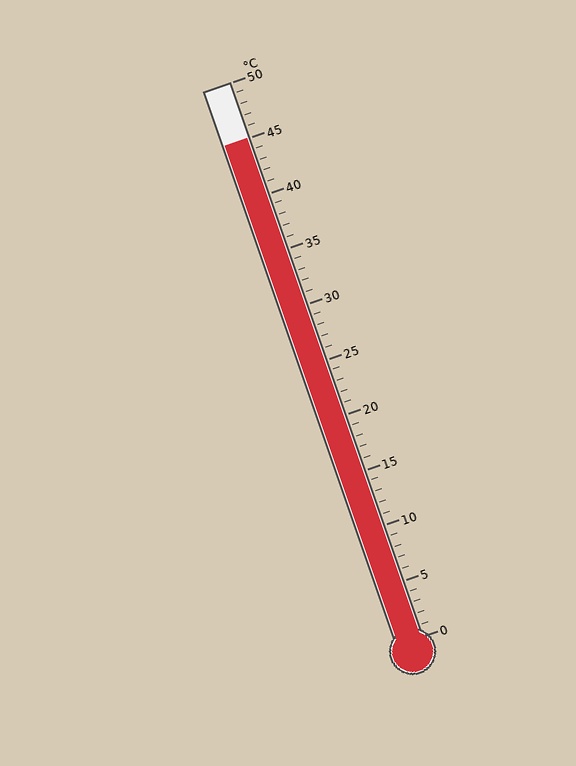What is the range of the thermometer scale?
The thermometer scale ranges from 0°C to 50°C.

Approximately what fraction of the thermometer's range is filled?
The thermometer is filled to approximately 90% of its range.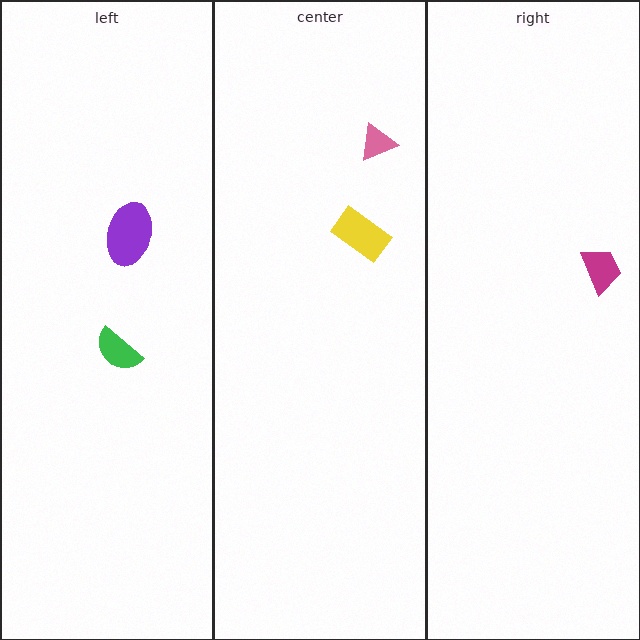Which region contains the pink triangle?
The center region.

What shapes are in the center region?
The pink triangle, the yellow rectangle.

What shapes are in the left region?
The purple ellipse, the green semicircle.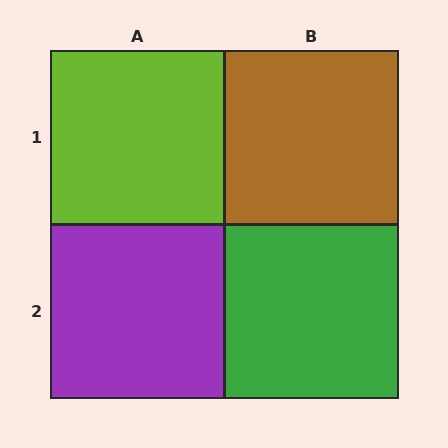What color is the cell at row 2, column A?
Purple.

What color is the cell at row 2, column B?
Green.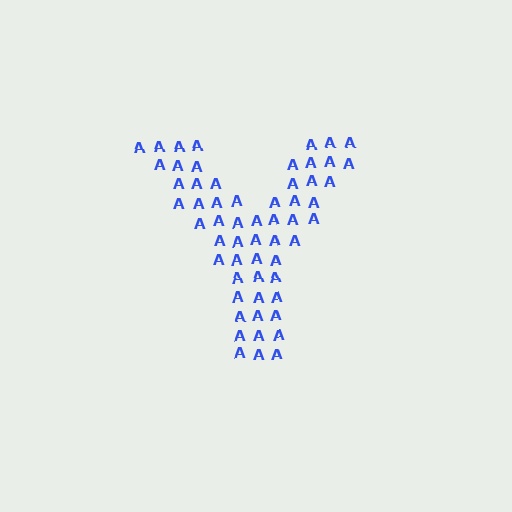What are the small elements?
The small elements are letter A's.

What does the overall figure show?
The overall figure shows the letter Y.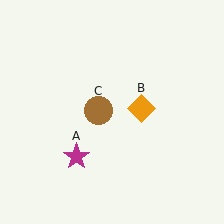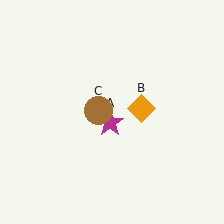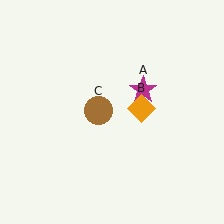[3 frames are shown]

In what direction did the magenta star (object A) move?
The magenta star (object A) moved up and to the right.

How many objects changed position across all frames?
1 object changed position: magenta star (object A).